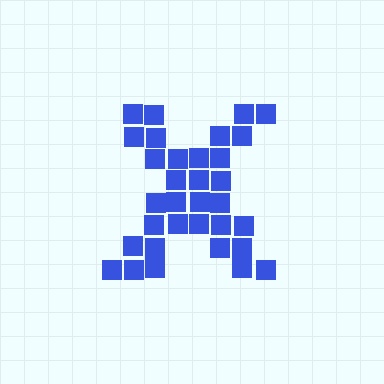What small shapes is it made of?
It is made of small squares.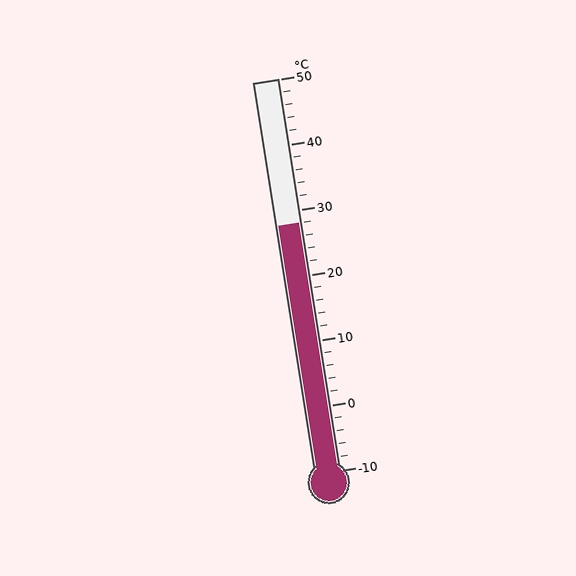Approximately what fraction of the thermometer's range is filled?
The thermometer is filled to approximately 65% of its range.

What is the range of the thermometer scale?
The thermometer scale ranges from -10°C to 50°C.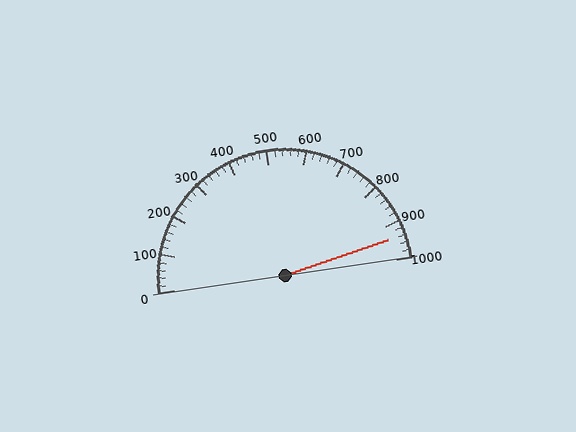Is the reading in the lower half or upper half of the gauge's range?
The reading is in the upper half of the range (0 to 1000).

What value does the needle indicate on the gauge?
The needle indicates approximately 940.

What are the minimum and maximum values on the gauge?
The gauge ranges from 0 to 1000.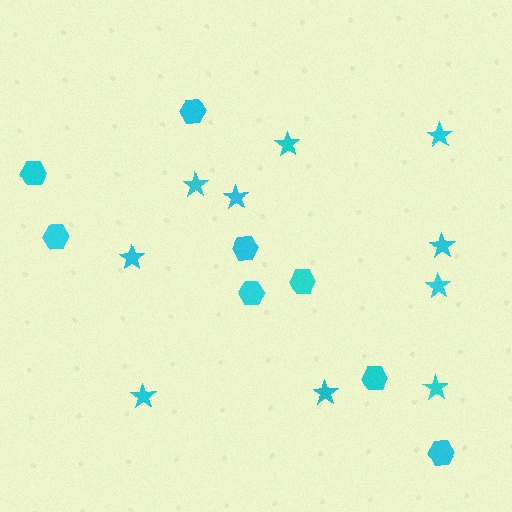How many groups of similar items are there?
There are 2 groups: one group of hexagons (8) and one group of stars (10).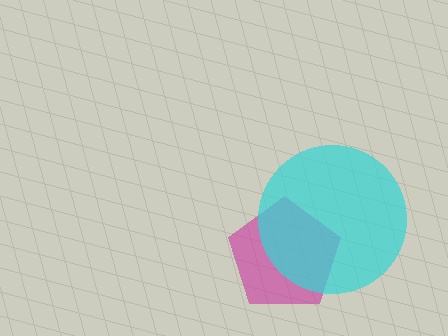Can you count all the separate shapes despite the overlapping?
Yes, there are 2 separate shapes.